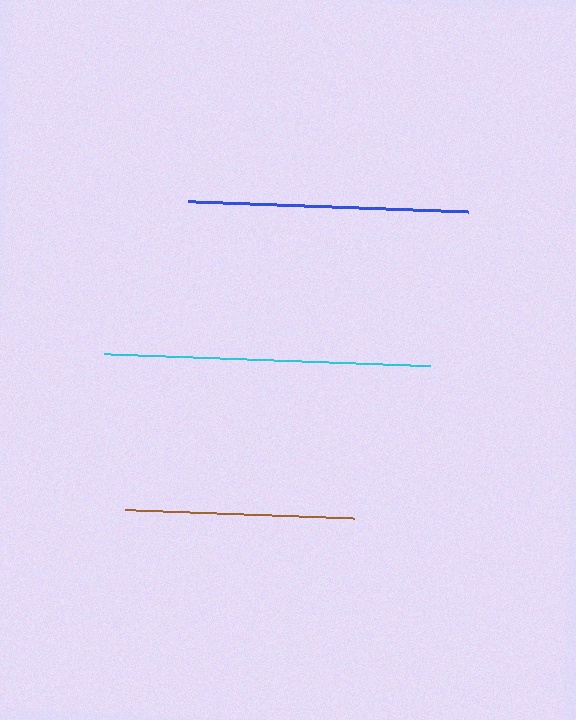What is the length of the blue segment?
The blue segment is approximately 280 pixels long.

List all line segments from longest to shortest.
From longest to shortest: cyan, blue, brown.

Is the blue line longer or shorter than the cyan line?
The cyan line is longer than the blue line.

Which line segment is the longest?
The cyan line is the longest at approximately 326 pixels.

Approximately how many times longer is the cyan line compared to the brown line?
The cyan line is approximately 1.4 times the length of the brown line.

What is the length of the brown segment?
The brown segment is approximately 228 pixels long.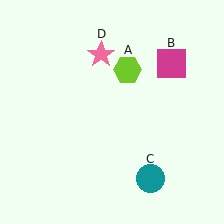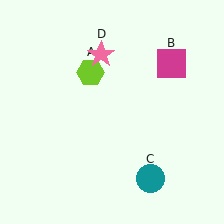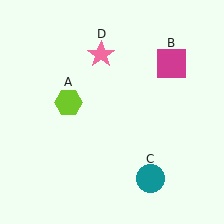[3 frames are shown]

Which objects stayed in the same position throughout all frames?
Magenta square (object B) and teal circle (object C) and pink star (object D) remained stationary.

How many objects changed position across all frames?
1 object changed position: lime hexagon (object A).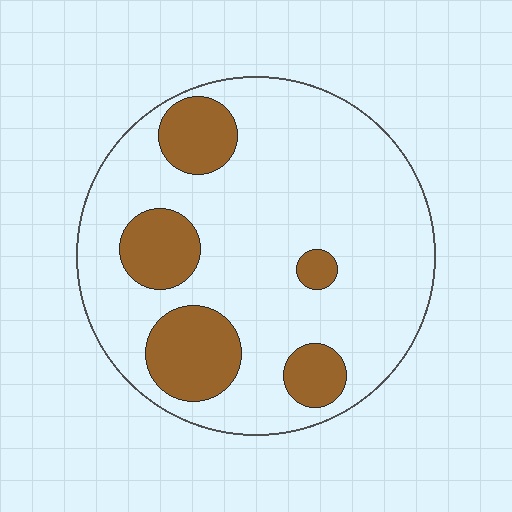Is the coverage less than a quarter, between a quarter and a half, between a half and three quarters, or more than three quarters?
Less than a quarter.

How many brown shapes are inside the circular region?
5.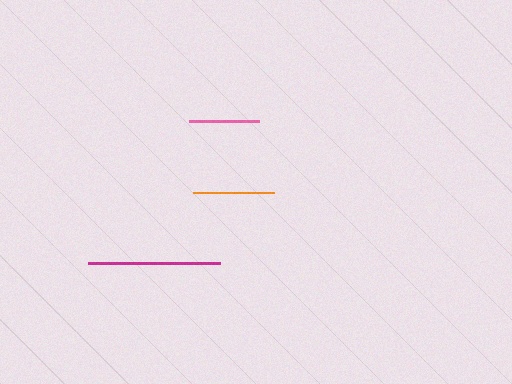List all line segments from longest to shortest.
From longest to shortest: magenta, orange, pink.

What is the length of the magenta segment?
The magenta segment is approximately 132 pixels long.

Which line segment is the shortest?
The pink line is the shortest at approximately 70 pixels.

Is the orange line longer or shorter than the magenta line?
The magenta line is longer than the orange line.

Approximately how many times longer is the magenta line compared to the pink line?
The magenta line is approximately 1.9 times the length of the pink line.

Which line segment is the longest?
The magenta line is the longest at approximately 132 pixels.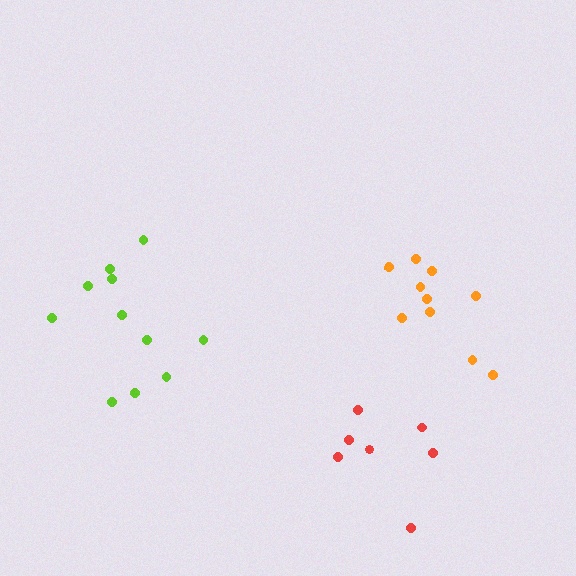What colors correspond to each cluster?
The clusters are colored: red, lime, orange.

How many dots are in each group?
Group 1: 7 dots, Group 2: 11 dots, Group 3: 10 dots (28 total).